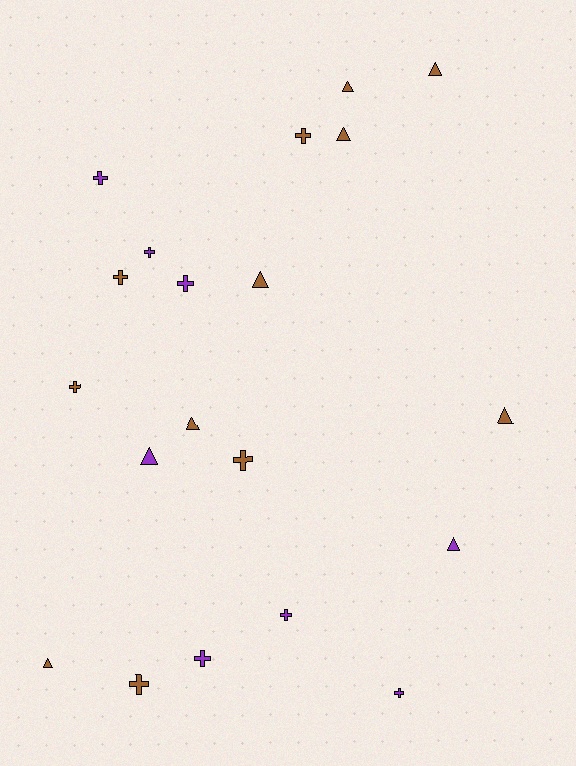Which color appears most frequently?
Brown, with 12 objects.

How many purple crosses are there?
There are 6 purple crosses.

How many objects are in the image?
There are 20 objects.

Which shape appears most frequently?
Cross, with 11 objects.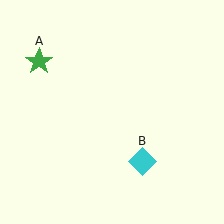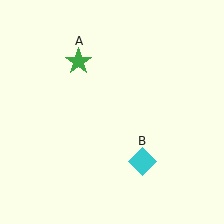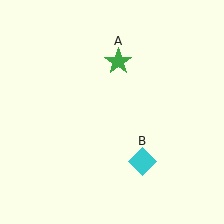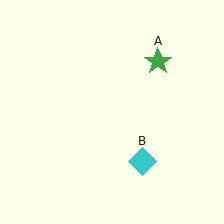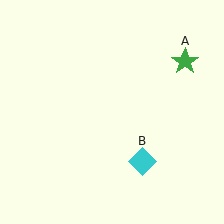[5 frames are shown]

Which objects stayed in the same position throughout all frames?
Cyan diamond (object B) remained stationary.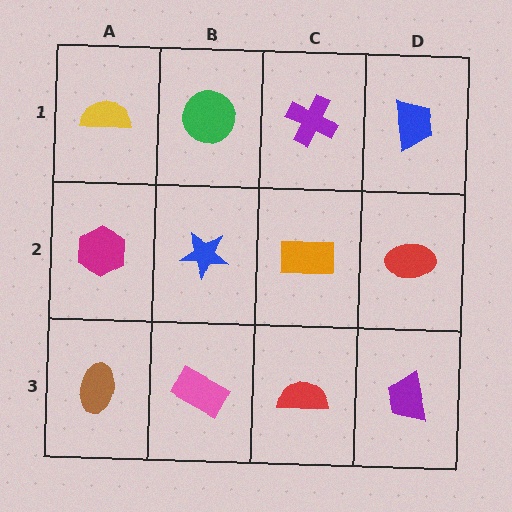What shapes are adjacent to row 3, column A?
A magenta hexagon (row 2, column A), a pink rectangle (row 3, column B).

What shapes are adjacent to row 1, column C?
An orange rectangle (row 2, column C), a green circle (row 1, column B), a blue trapezoid (row 1, column D).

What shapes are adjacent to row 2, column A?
A yellow semicircle (row 1, column A), a brown ellipse (row 3, column A), a blue star (row 2, column B).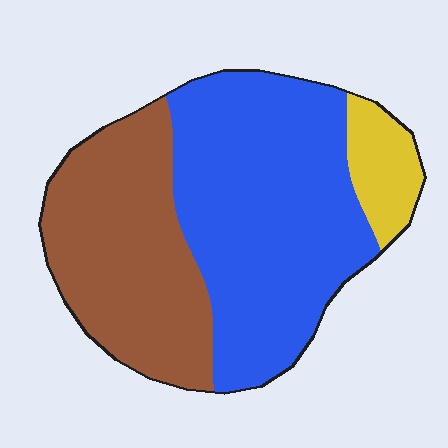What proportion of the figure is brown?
Brown takes up about three eighths (3/8) of the figure.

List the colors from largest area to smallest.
From largest to smallest: blue, brown, yellow.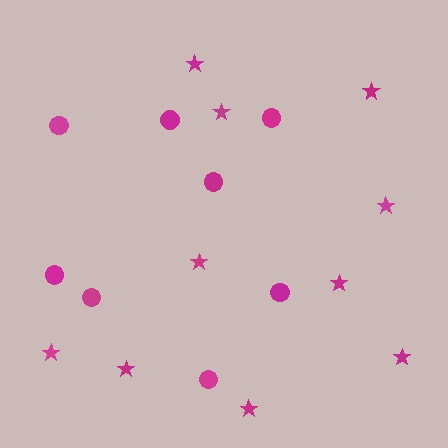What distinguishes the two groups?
There are 2 groups: one group of stars (10) and one group of circles (8).